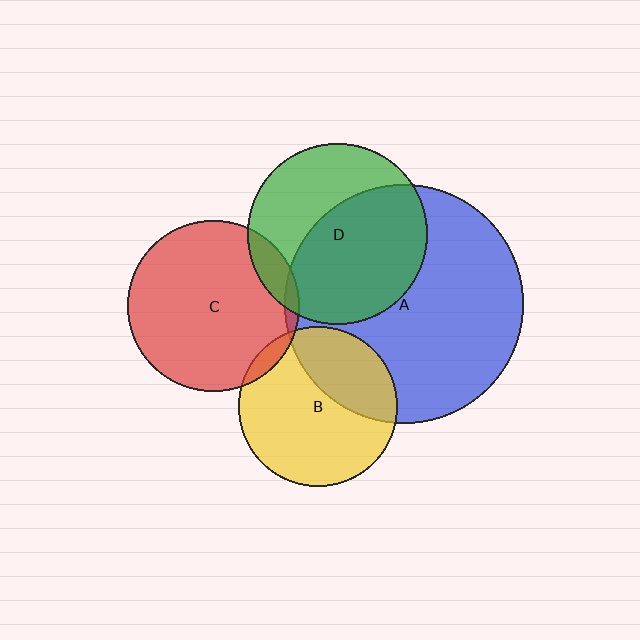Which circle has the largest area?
Circle A (blue).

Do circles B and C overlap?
Yes.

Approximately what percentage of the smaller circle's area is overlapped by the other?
Approximately 5%.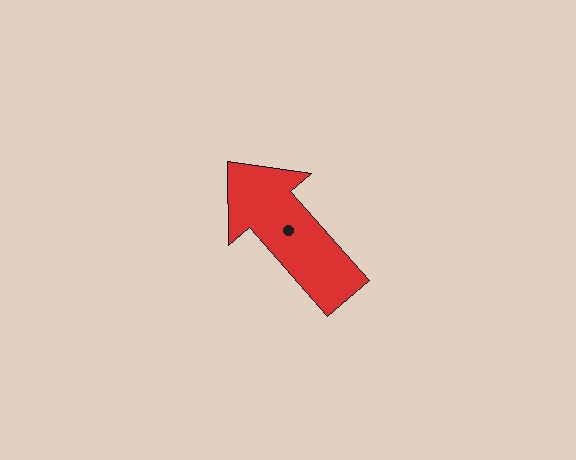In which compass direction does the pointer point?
Northwest.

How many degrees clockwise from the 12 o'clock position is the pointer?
Approximately 319 degrees.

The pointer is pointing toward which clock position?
Roughly 11 o'clock.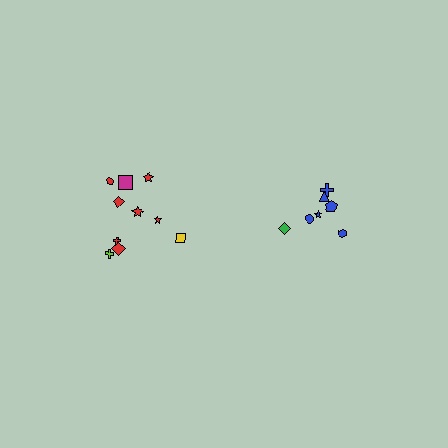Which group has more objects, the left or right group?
The left group.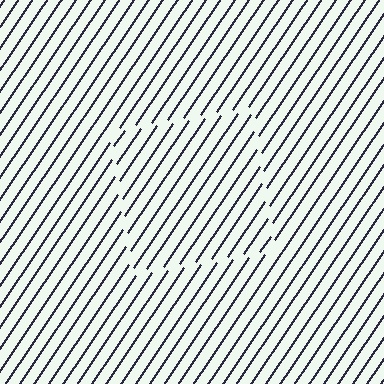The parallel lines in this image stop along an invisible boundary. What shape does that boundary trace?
An illusory square. The interior of the shape contains the same grating, shifted by half a period — the contour is defined by the phase discontinuity where line-ends from the inner and outer gratings abut.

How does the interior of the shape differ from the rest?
The interior of the shape contains the same grating, shifted by half a period — the contour is defined by the phase discontinuity where line-ends from the inner and outer gratings abut.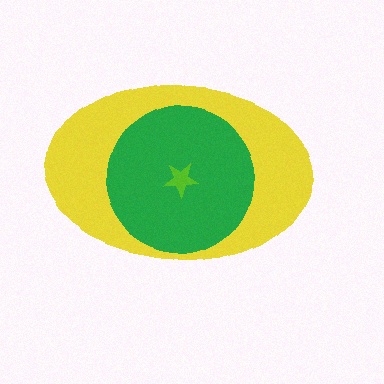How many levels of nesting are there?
3.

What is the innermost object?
The lime star.